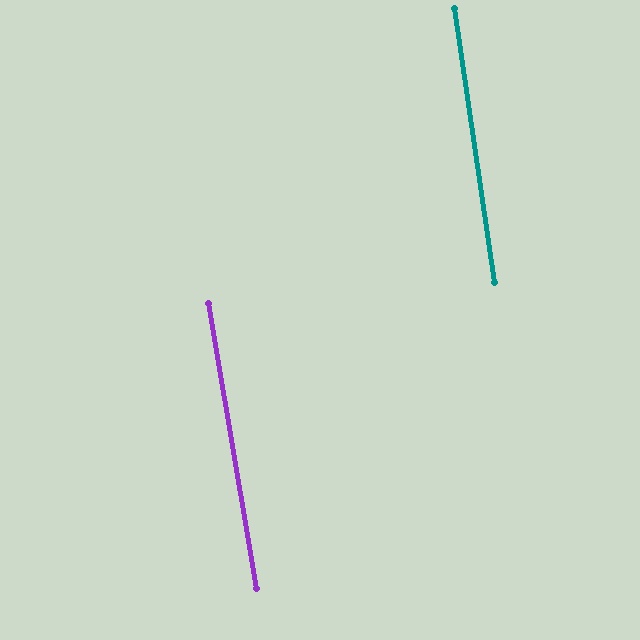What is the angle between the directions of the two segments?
Approximately 1 degree.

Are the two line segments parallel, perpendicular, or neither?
Parallel — their directions differ by only 1.2°.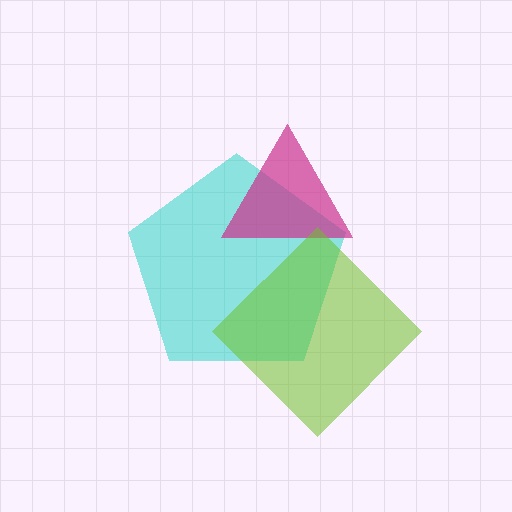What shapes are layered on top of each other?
The layered shapes are: a cyan pentagon, a magenta triangle, a lime diamond.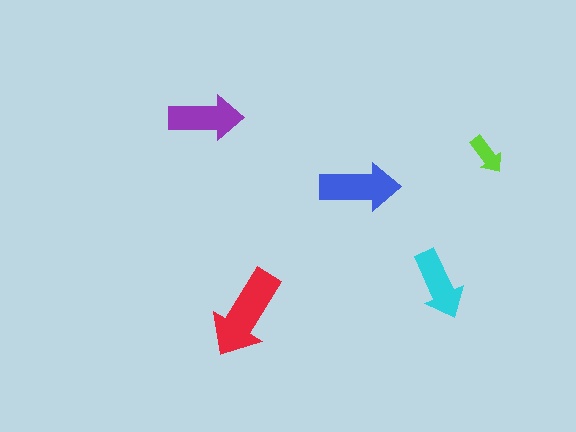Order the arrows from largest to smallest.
the red one, the blue one, the purple one, the cyan one, the lime one.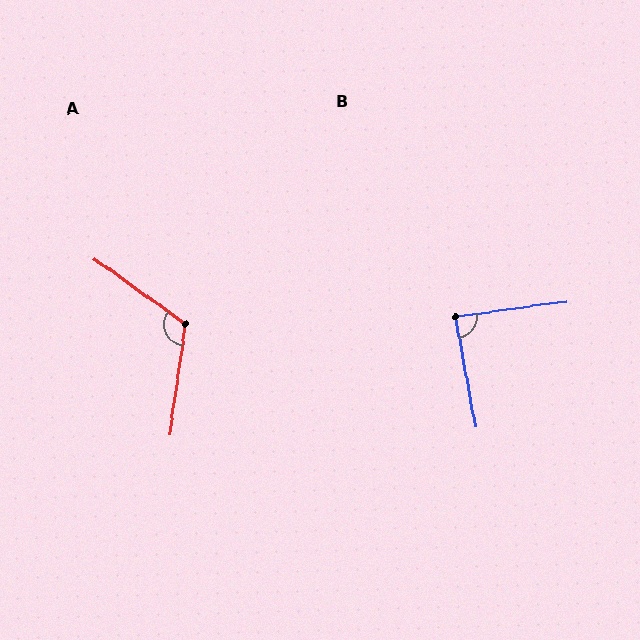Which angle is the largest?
A, at approximately 118 degrees.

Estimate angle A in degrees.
Approximately 118 degrees.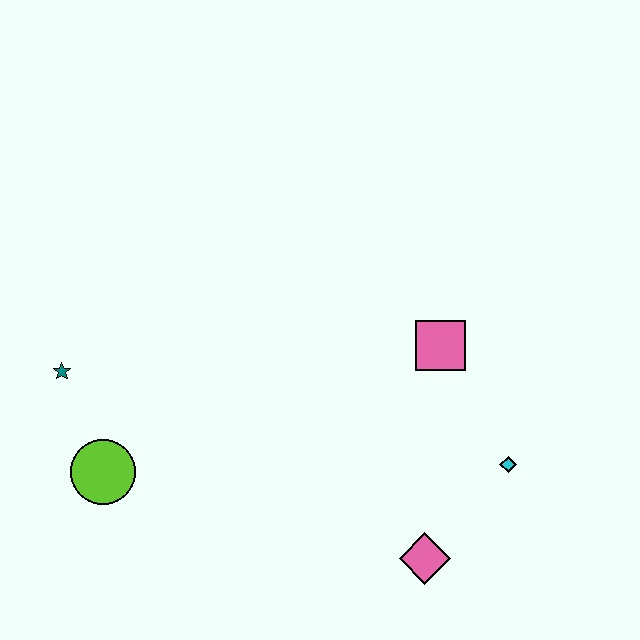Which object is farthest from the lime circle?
The cyan diamond is farthest from the lime circle.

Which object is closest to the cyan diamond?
The pink diamond is closest to the cyan diamond.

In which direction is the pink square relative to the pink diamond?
The pink square is above the pink diamond.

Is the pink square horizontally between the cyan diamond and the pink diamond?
Yes